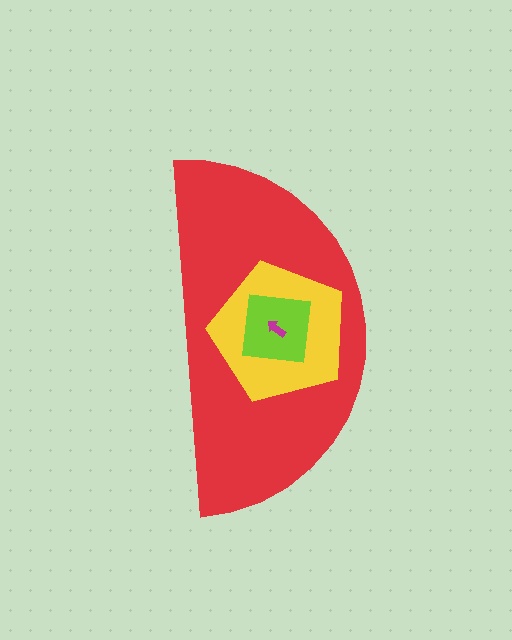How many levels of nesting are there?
4.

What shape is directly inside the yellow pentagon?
The lime square.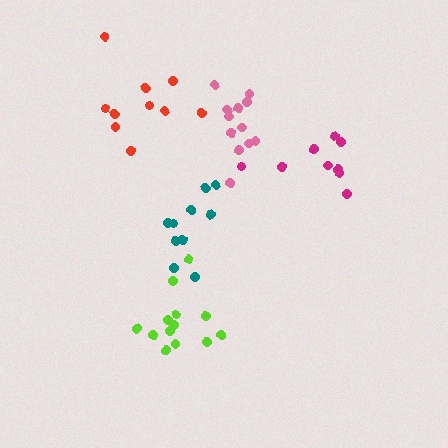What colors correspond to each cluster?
The clusters are colored: pink, teal, lime, magenta, red.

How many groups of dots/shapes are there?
There are 5 groups.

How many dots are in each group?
Group 1: 12 dots, Group 2: 10 dots, Group 3: 13 dots, Group 4: 9 dots, Group 5: 10 dots (54 total).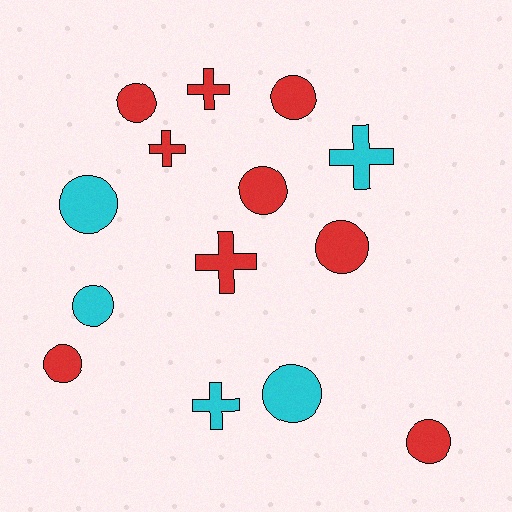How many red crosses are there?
There are 3 red crosses.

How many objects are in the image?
There are 14 objects.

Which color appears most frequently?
Red, with 9 objects.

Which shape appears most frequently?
Circle, with 9 objects.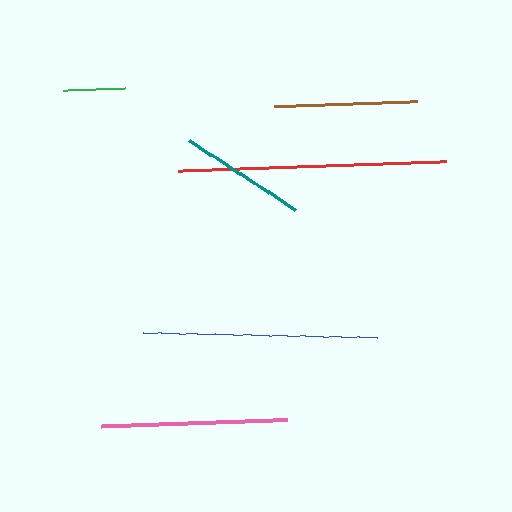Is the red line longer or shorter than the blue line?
The red line is longer than the blue line.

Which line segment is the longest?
The red line is the longest at approximately 267 pixels.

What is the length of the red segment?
The red segment is approximately 267 pixels long.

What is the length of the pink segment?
The pink segment is approximately 185 pixels long.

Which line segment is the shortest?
The green line is the shortest at approximately 62 pixels.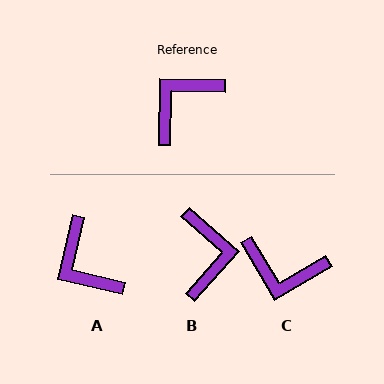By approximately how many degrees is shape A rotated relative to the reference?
Approximately 78 degrees counter-clockwise.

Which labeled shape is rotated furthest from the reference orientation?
B, about 131 degrees away.